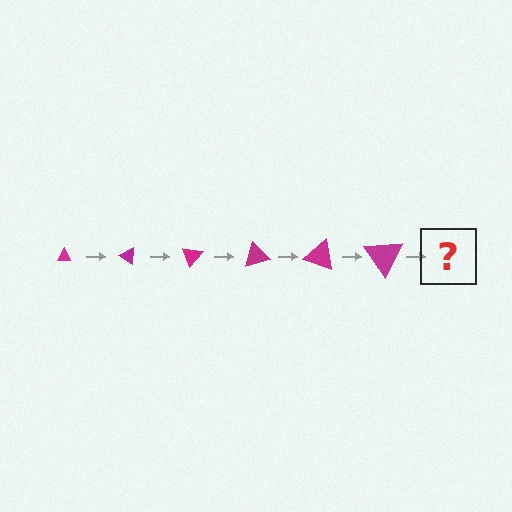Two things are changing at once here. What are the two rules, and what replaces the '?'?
The two rules are that the triangle grows larger each step and it rotates 35 degrees each step. The '?' should be a triangle, larger than the previous one and rotated 210 degrees from the start.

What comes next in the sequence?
The next element should be a triangle, larger than the previous one and rotated 210 degrees from the start.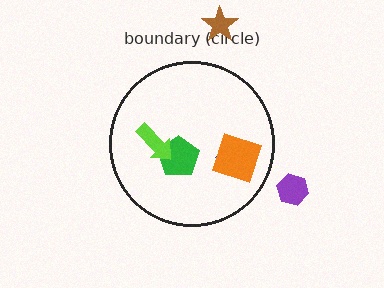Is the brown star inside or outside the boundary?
Outside.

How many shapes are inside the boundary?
4 inside, 2 outside.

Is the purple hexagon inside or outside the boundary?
Outside.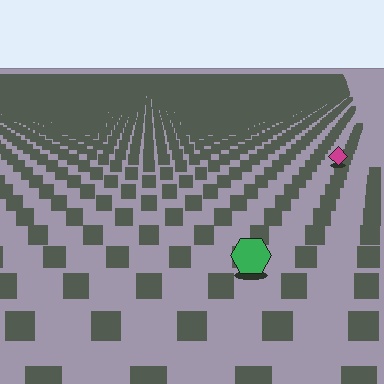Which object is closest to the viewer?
The green hexagon is closest. The texture marks near it are larger and more spread out.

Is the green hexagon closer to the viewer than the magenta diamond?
Yes. The green hexagon is closer — you can tell from the texture gradient: the ground texture is coarser near it.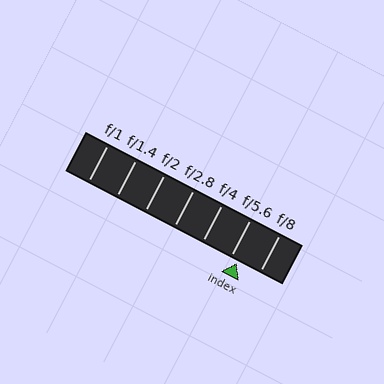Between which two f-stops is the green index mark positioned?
The index mark is between f/5.6 and f/8.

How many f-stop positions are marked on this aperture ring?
There are 7 f-stop positions marked.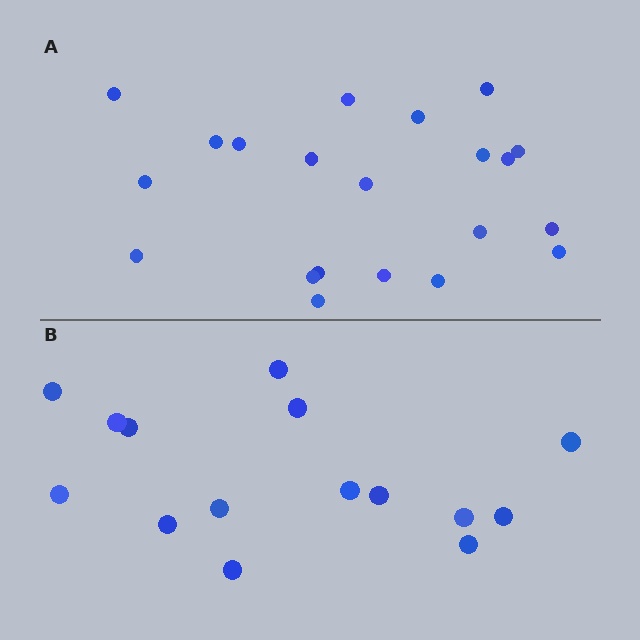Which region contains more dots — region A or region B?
Region A (the top region) has more dots.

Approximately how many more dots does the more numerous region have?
Region A has about 6 more dots than region B.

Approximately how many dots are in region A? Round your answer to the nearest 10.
About 20 dots. (The exact count is 21, which rounds to 20.)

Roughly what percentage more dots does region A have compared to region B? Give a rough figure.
About 40% more.